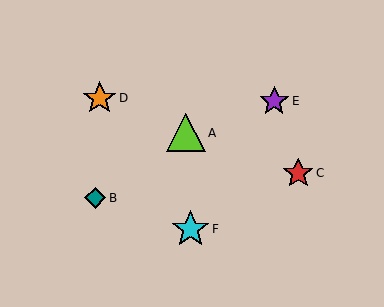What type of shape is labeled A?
Shape A is a lime triangle.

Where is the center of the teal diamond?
The center of the teal diamond is at (95, 198).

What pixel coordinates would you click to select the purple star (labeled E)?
Click at (274, 101) to select the purple star E.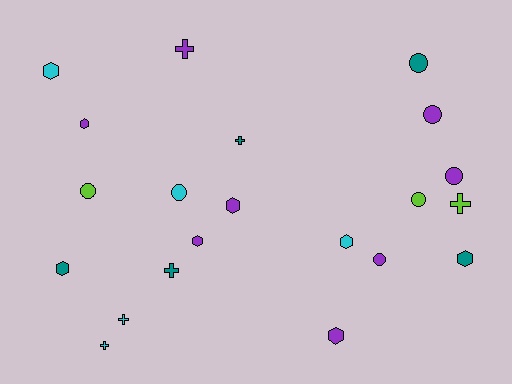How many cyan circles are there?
There is 1 cyan circle.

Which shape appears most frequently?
Hexagon, with 8 objects.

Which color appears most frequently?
Purple, with 8 objects.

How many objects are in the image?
There are 21 objects.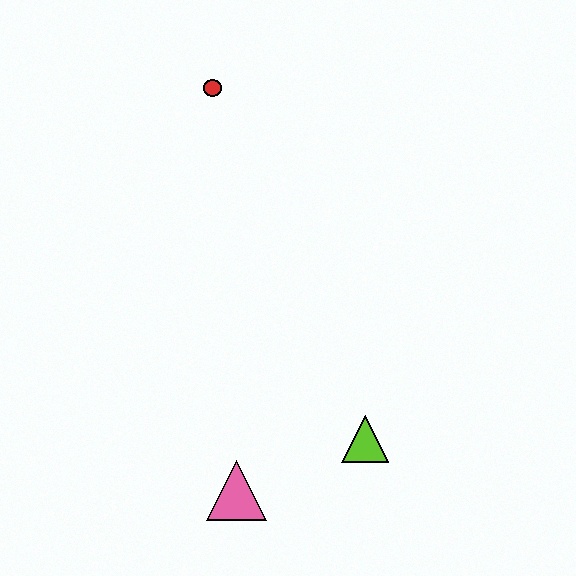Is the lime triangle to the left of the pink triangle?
No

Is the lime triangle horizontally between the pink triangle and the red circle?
No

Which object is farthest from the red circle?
The pink triangle is farthest from the red circle.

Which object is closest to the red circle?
The lime triangle is closest to the red circle.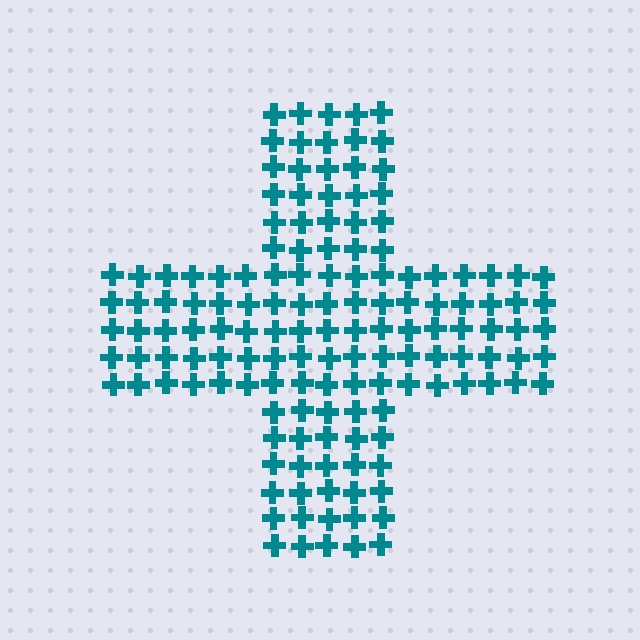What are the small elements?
The small elements are crosses.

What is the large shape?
The large shape is a cross.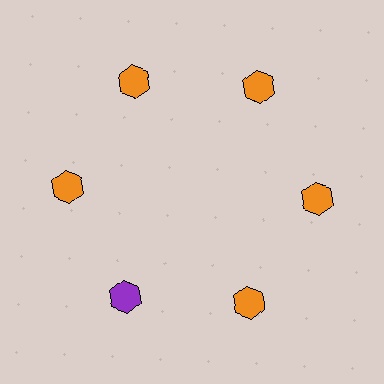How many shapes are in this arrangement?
There are 6 shapes arranged in a ring pattern.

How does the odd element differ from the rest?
It has a different color: purple instead of orange.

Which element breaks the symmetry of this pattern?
The purple hexagon at roughly the 7 o'clock position breaks the symmetry. All other shapes are orange hexagons.